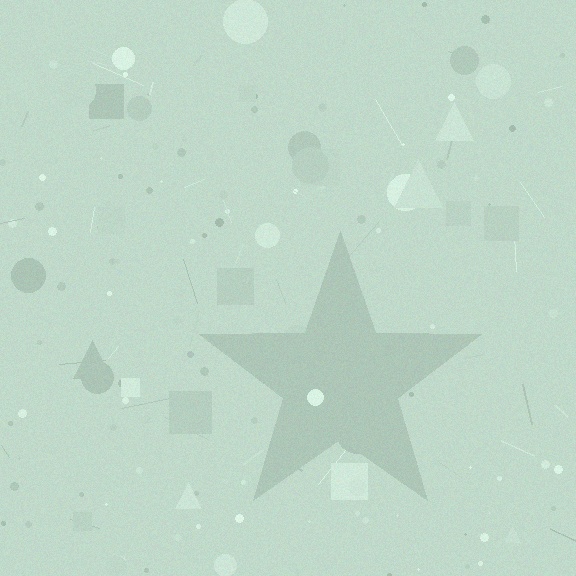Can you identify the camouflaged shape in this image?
The camouflaged shape is a star.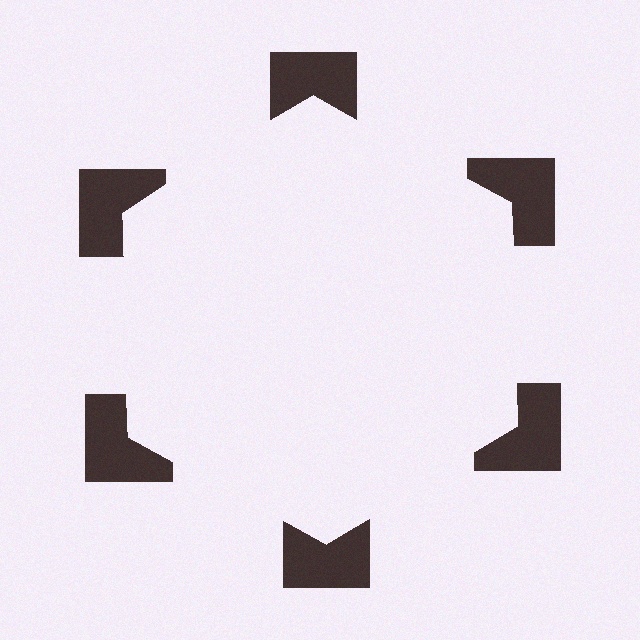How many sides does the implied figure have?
6 sides.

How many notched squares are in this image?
There are 6 — one at each vertex of the illusory hexagon.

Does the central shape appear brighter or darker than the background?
It typically appears slightly brighter than the background, even though no actual brightness change is drawn.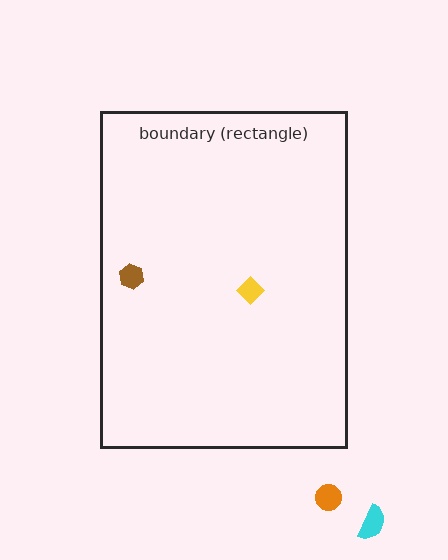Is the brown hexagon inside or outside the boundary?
Inside.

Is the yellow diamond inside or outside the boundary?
Inside.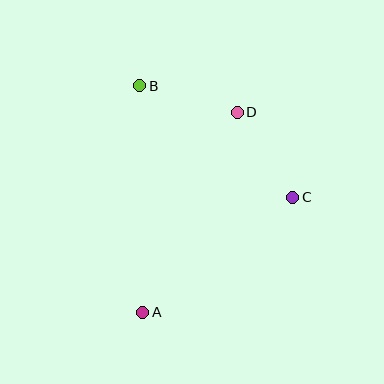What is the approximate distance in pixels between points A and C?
The distance between A and C is approximately 189 pixels.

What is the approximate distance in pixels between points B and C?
The distance between B and C is approximately 189 pixels.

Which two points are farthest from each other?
Points A and B are farthest from each other.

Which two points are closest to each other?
Points B and D are closest to each other.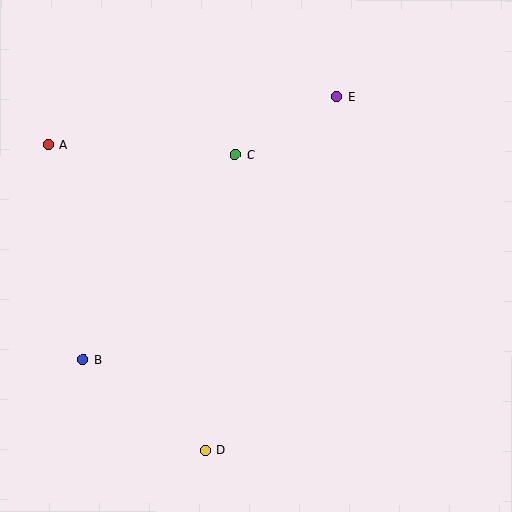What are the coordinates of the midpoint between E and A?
The midpoint between E and A is at (192, 121).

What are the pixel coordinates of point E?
Point E is at (337, 97).